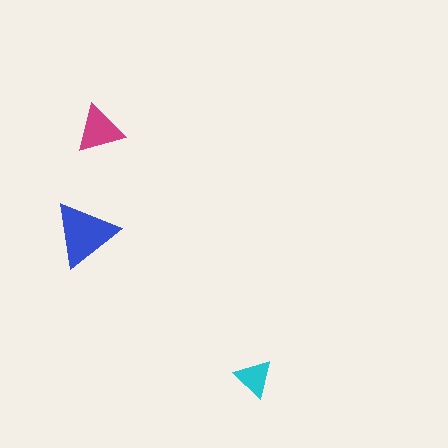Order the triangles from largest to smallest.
the blue one, the magenta one, the cyan one.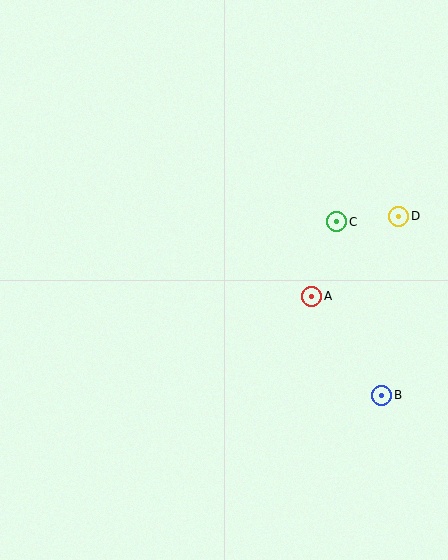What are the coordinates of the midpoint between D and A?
The midpoint between D and A is at (355, 256).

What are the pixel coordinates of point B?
Point B is at (382, 395).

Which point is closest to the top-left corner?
Point C is closest to the top-left corner.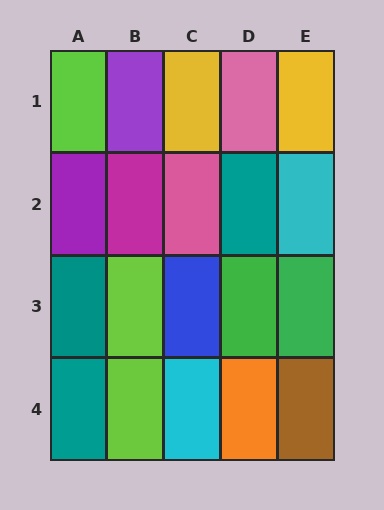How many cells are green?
2 cells are green.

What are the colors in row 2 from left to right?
Purple, magenta, pink, teal, cyan.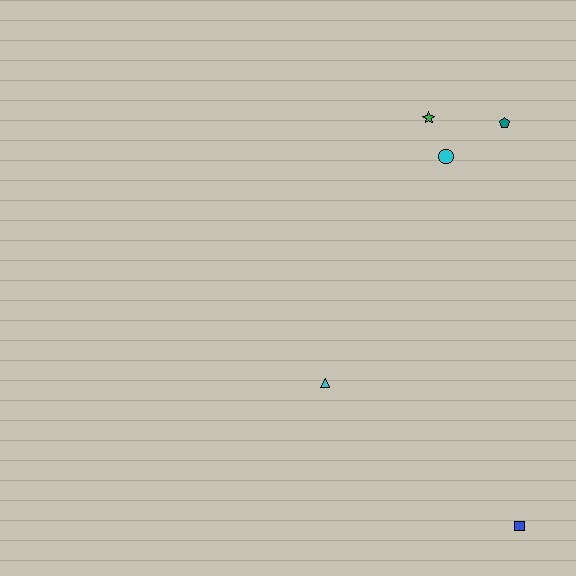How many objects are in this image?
There are 5 objects.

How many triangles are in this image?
There is 1 triangle.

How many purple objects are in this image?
There are no purple objects.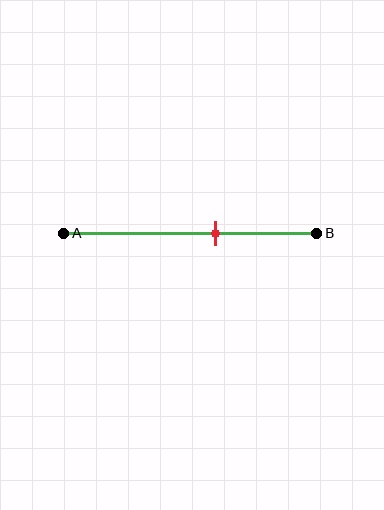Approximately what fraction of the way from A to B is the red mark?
The red mark is approximately 60% of the way from A to B.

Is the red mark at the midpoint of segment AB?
No, the mark is at about 60% from A, not at the 50% midpoint.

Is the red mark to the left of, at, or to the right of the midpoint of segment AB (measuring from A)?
The red mark is to the right of the midpoint of segment AB.